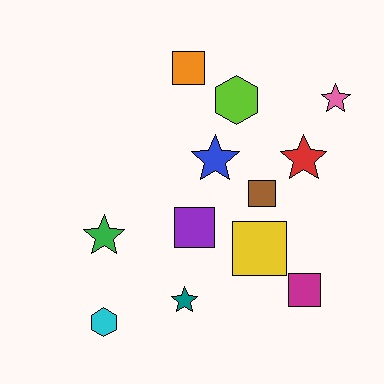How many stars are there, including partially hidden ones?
There are 5 stars.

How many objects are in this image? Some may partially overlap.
There are 12 objects.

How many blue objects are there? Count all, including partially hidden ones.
There is 1 blue object.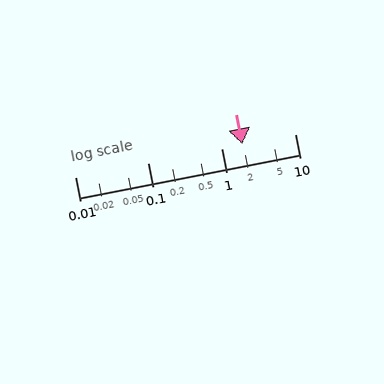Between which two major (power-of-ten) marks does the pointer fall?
The pointer is between 1 and 10.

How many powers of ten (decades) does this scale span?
The scale spans 3 decades, from 0.01 to 10.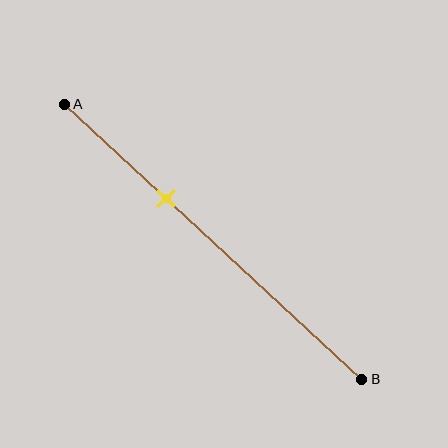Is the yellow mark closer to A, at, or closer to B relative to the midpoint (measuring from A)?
The yellow mark is closer to point A than the midpoint of segment AB.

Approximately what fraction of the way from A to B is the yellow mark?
The yellow mark is approximately 35% of the way from A to B.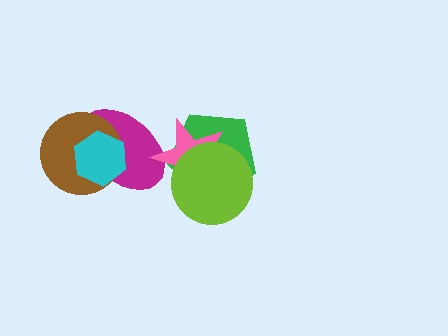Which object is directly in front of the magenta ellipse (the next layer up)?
The brown circle is directly in front of the magenta ellipse.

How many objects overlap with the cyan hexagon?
2 objects overlap with the cyan hexagon.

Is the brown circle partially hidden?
Yes, it is partially covered by another shape.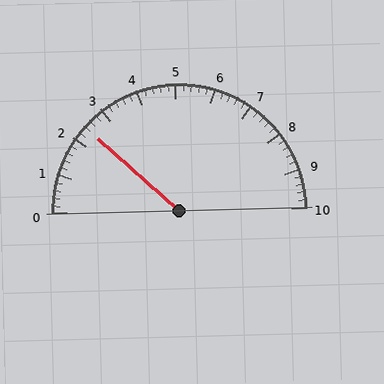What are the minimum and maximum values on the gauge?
The gauge ranges from 0 to 10.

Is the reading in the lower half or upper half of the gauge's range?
The reading is in the lower half of the range (0 to 10).